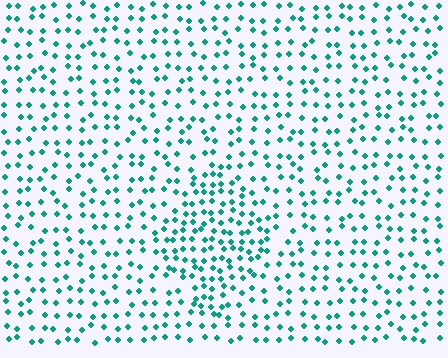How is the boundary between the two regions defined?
The boundary is defined by a change in element density (approximately 1.7x ratio). All elements are the same color, size, and shape.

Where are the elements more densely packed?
The elements are more densely packed inside the diamond boundary.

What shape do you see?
I see a diamond.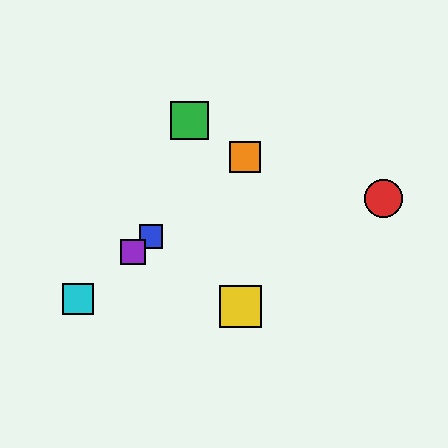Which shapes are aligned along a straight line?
The blue square, the purple square, the orange square, the cyan square are aligned along a straight line.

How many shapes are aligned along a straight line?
4 shapes (the blue square, the purple square, the orange square, the cyan square) are aligned along a straight line.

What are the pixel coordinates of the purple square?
The purple square is at (133, 252).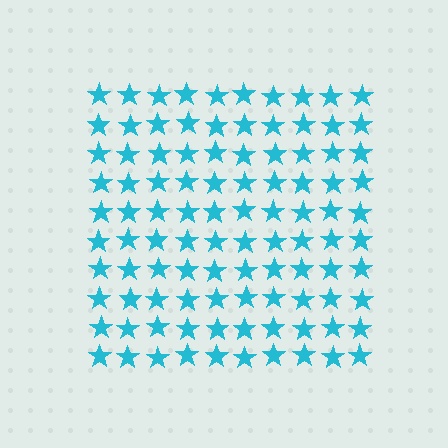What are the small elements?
The small elements are stars.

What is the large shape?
The large shape is a square.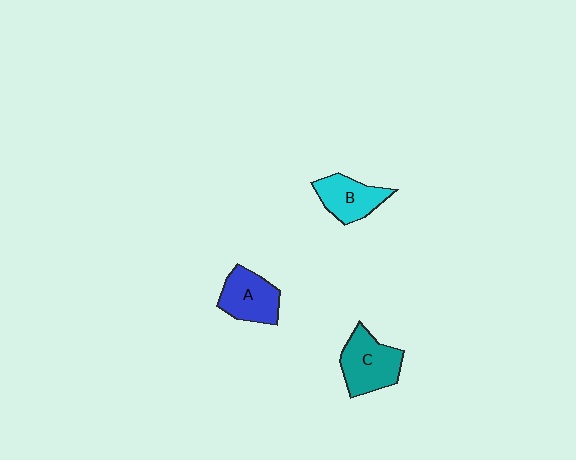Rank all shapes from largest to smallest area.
From largest to smallest: C (teal), A (blue), B (cyan).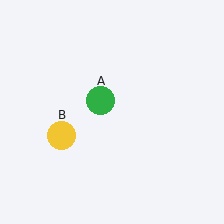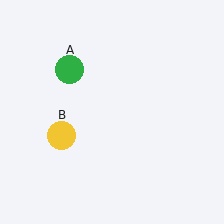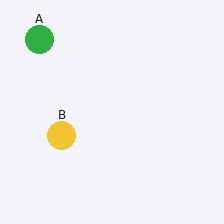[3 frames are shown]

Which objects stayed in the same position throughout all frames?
Yellow circle (object B) remained stationary.